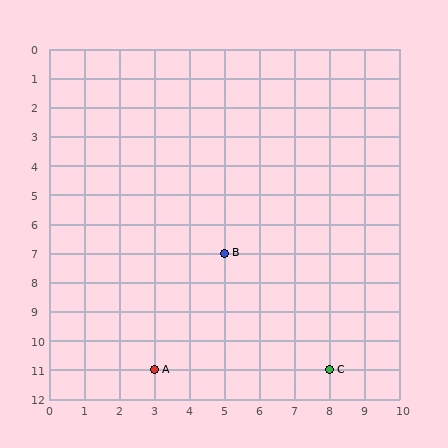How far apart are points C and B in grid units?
Points C and B are 3 columns and 4 rows apart (about 5.0 grid units diagonally).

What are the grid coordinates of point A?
Point A is at grid coordinates (3, 11).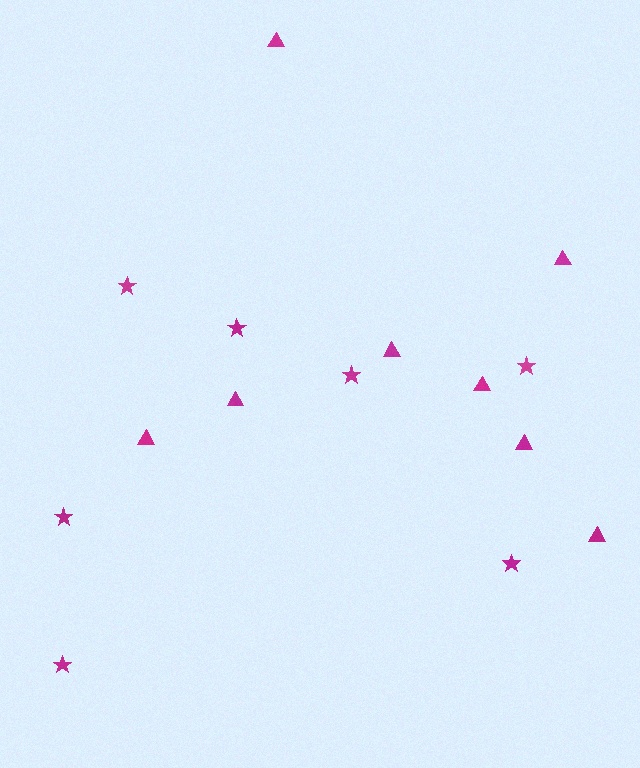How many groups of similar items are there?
There are 2 groups: one group of stars (7) and one group of triangles (8).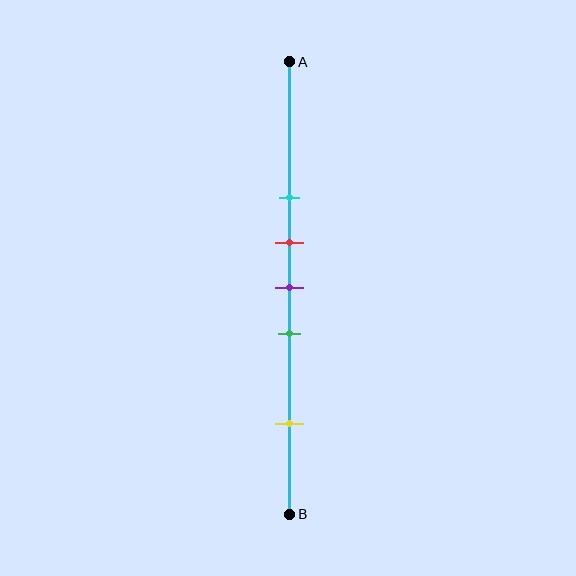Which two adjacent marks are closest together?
The red and purple marks are the closest adjacent pair.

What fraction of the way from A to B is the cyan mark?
The cyan mark is approximately 30% (0.3) of the way from A to B.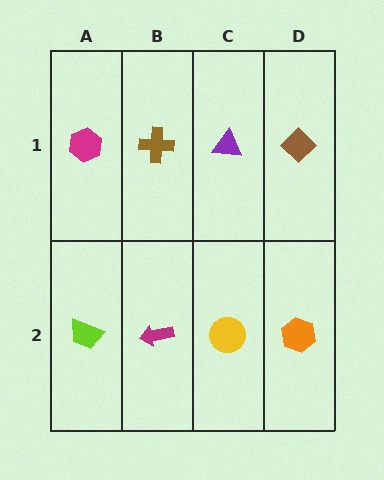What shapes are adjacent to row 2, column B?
A brown cross (row 1, column B), a lime trapezoid (row 2, column A), a yellow circle (row 2, column C).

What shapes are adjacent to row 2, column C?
A purple triangle (row 1, column C), a magenta arrow (row 2, column B), an orange hexagon (row 2, column D).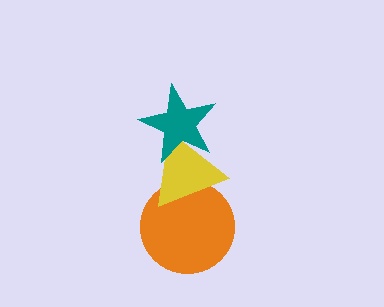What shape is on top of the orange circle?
The yellow triangle is on top of the orange circle.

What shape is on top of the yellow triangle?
The teal star is on top of the yellow triangle.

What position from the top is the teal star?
The teal star is 1st from the top.